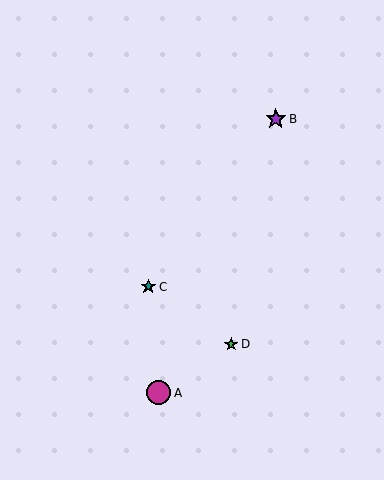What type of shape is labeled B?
Shape B is a purple star.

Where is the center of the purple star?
The center of the purple star is at (276, 119).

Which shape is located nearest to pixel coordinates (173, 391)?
The magenta circle (labeled A) at (158, 393) is nearest to that location.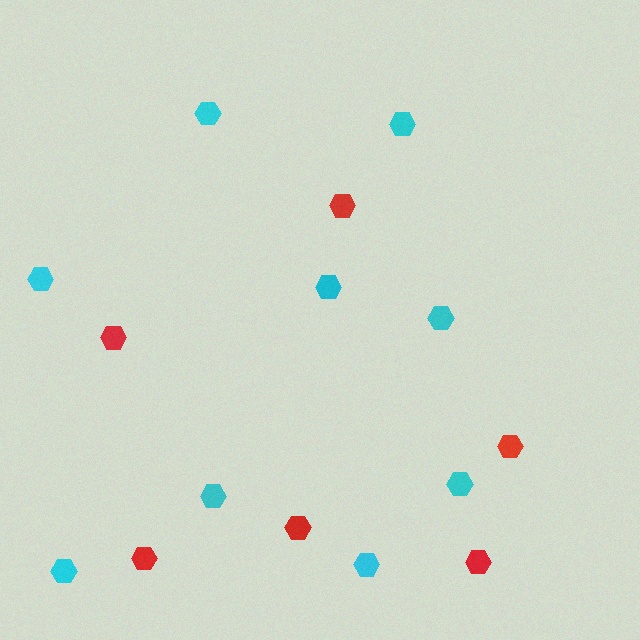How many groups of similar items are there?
There are 2 groups: one group of red hexagons (6) and one group of cyan hexagons (9).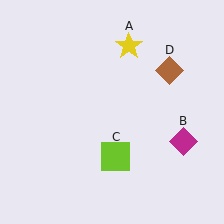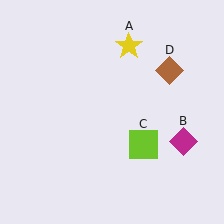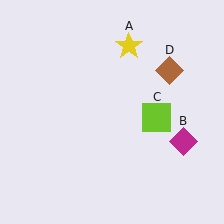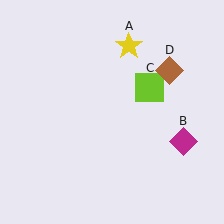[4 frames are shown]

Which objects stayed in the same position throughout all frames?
Yellow star (object A) and magenta diamond (object B) and brown diamond (object D) remained stationary.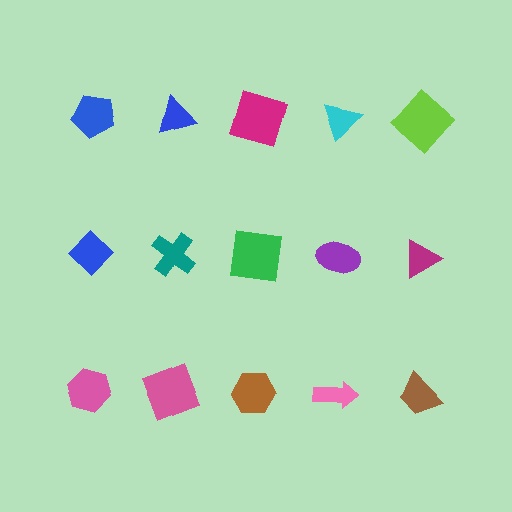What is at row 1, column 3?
A magenta square.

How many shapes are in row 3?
5 shapes.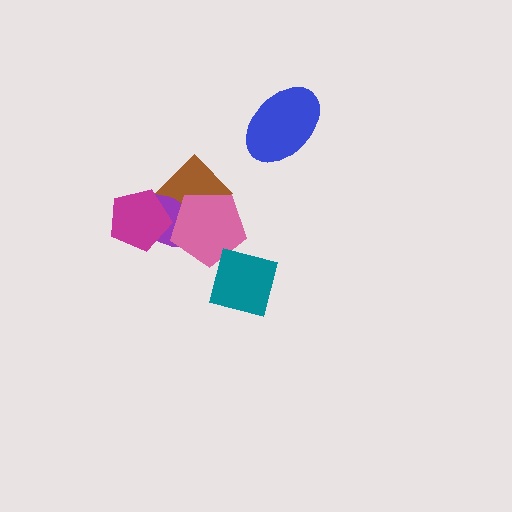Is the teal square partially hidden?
No, no other shape covers it.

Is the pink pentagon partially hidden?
Yes, it is partially covered by another shape.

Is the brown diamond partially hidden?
Yes, it is partially covered by another shape.